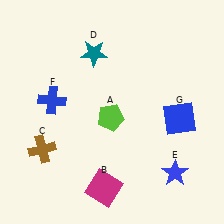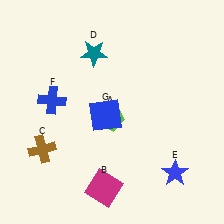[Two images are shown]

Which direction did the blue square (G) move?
The blue square (G) moved left.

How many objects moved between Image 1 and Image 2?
1 object moved between the two images.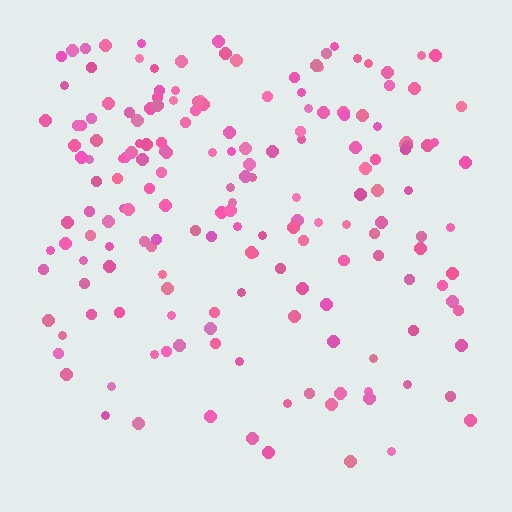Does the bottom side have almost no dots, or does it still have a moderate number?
Still a moderate number, just noticeably fewer than the top.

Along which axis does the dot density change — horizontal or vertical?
Vertical.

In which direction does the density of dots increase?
From bottom to top, with the top side densest.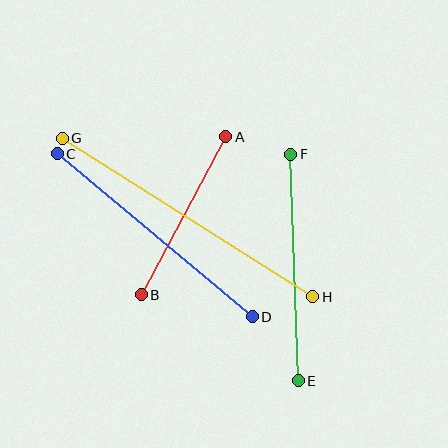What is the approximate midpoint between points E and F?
The midpoint is at approximately (295, 267) pixels.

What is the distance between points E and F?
The distance is approximately 226 pixels.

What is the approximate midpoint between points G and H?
The midpoint is at approximately (188, 218) pixels.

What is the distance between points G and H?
The distance is approximately 297 pixels.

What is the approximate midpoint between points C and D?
The midpoint is at approximately (155, 235) pixels.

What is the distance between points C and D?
The distance is approximately 254 pixels.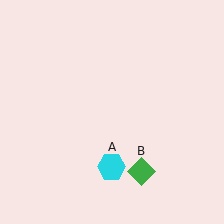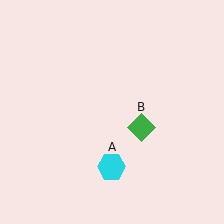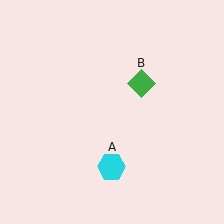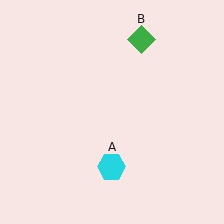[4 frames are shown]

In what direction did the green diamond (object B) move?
The green diamond (object B) moved up.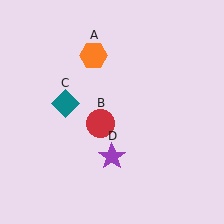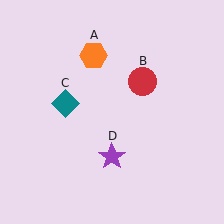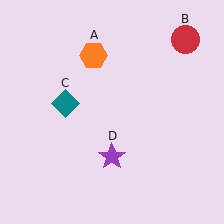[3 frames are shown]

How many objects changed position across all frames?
1 object changed position: red circle (object B).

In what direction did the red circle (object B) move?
The red circle (object B) moved up and to the right.